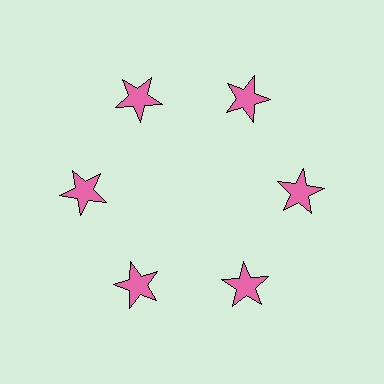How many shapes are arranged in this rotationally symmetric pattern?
There are 6 shapes, arranged in 6 groups of 1.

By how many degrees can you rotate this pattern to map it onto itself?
The pattern maps onto itself every 60 degrees of rotation.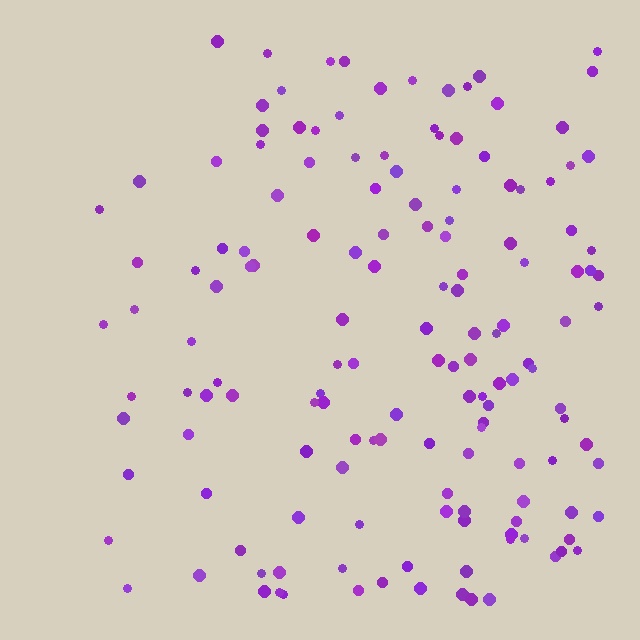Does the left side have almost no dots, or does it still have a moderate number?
Still a moderate number, just noticeably fewer than the right.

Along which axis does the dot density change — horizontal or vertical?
Horizontal.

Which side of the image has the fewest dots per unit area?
The left.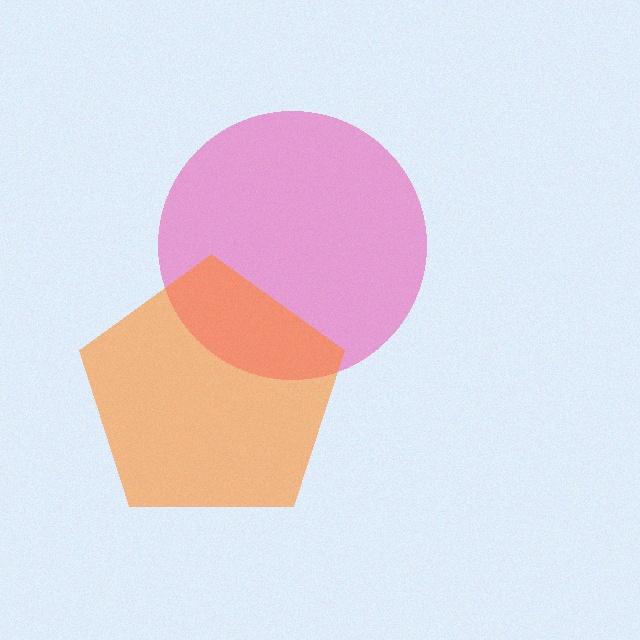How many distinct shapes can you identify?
There are 2 distinct shapes: a pink circle, an orange pentagon.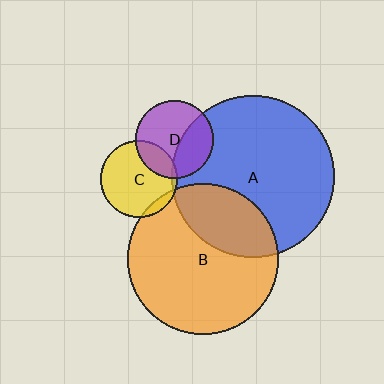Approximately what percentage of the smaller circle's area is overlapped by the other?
Approximately 30%.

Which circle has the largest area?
Circle A (blue).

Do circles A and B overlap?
Yes.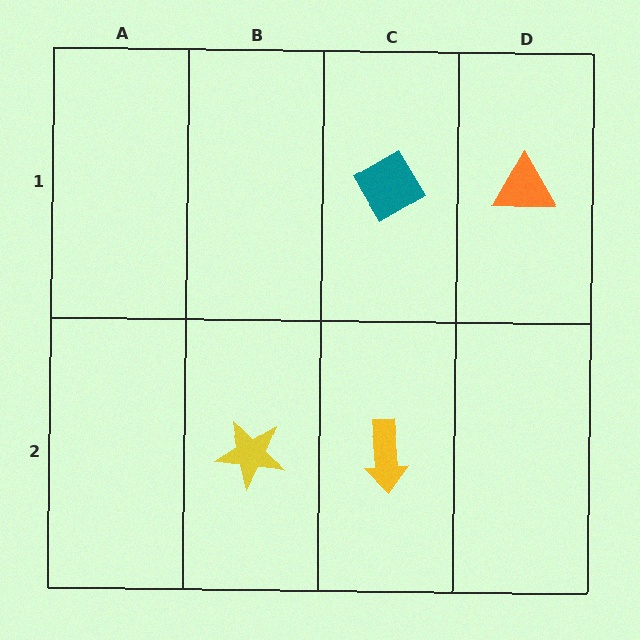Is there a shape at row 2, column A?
No, that cell is empty.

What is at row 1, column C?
A teal diamond.